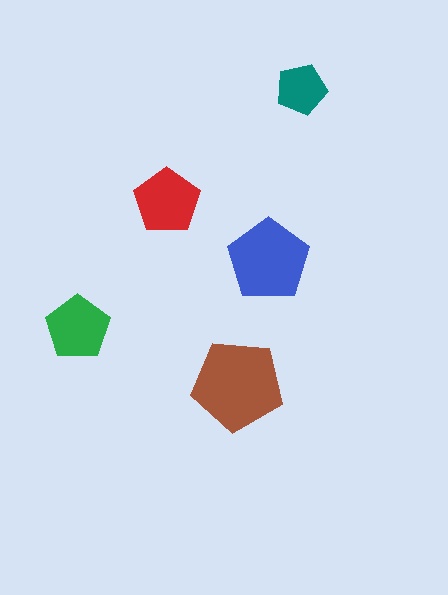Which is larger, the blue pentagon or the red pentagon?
The blue one.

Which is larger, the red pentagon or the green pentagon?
The red one.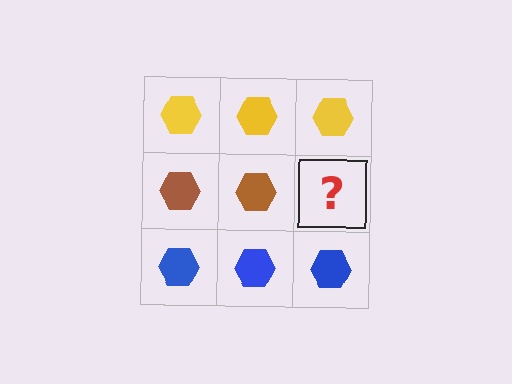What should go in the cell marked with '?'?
The missing cell should contain a brown hexagon.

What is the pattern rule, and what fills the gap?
The rule is that each row has a consistent color. The gap should be filled with a brown hexagon.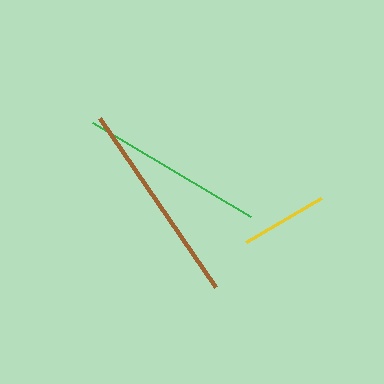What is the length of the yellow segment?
The yellow segment is approximately 88 pixels long.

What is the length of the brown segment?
The brown segment is approximately 205 pixels long.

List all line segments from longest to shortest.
From longest to shortest: brown, green, yellow.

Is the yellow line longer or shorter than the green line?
The green line is longer than the yellow line.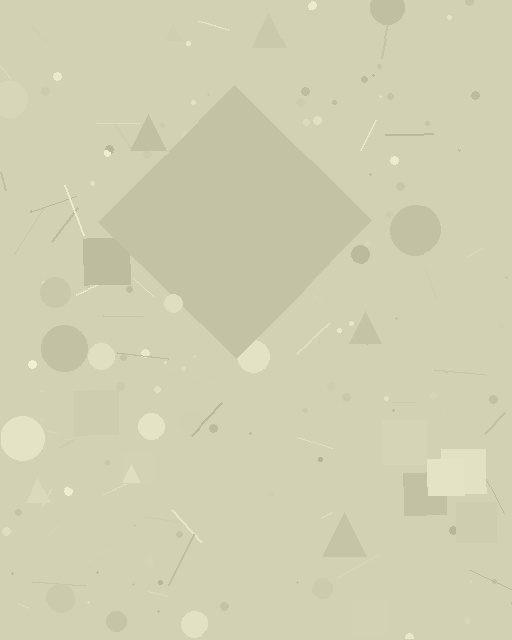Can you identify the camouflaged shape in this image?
The camouflaged shape is a diamond.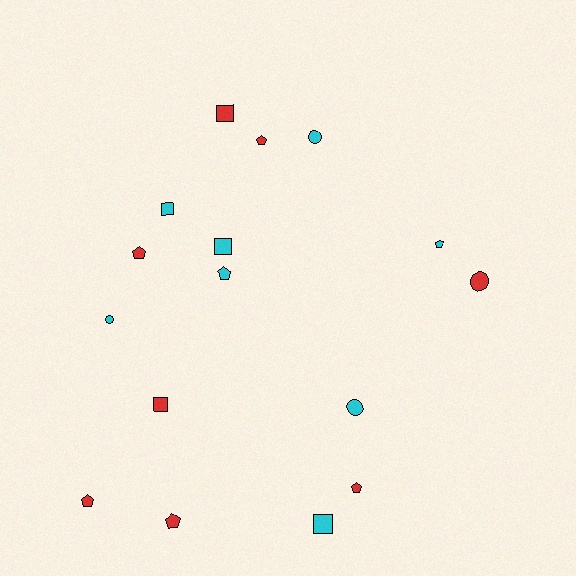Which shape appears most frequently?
Pentagon, with 7 objects.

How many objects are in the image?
There are 16 objects.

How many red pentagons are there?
There are 5 red pentagons.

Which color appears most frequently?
Red, with 8 objects.